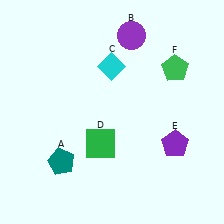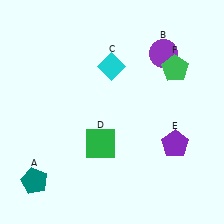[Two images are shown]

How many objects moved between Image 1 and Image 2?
2 objects moved between the two images.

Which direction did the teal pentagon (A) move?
The teal pentagon (A) moved left.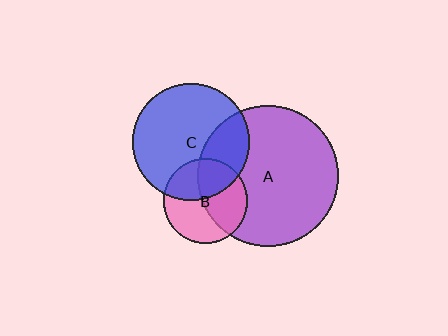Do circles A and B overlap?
Yes.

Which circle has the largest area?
Circle A (purple).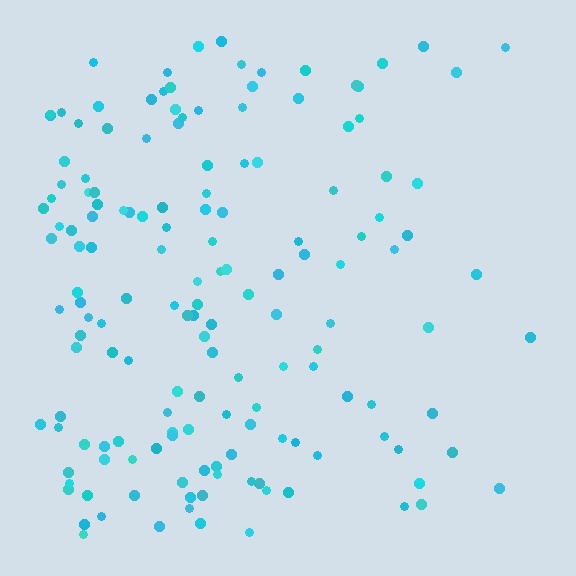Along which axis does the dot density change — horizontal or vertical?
Horizontal.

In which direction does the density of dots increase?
From right to left, with the left side densest.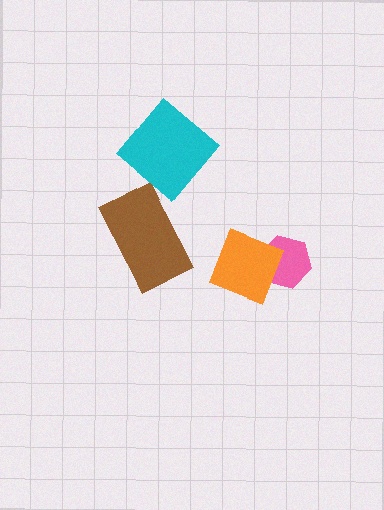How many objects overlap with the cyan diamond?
0 objects overlap with the cyan diamond.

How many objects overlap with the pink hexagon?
1 object overlaps with the pink hexagon.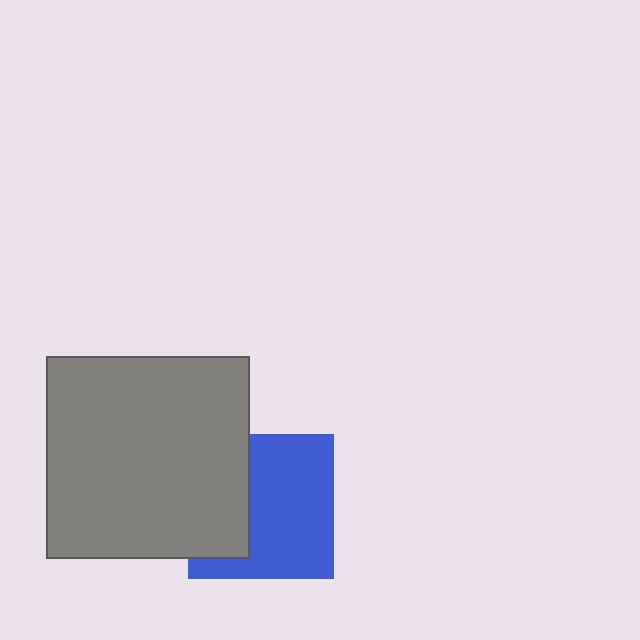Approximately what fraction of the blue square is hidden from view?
Roughly 37% of the blue square is hidden behind the gray square.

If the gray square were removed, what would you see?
You would see the complete blue square.